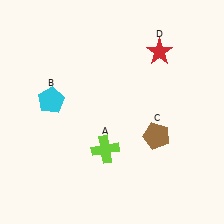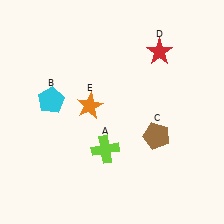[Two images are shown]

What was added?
An orange star (E) was added in Image 2.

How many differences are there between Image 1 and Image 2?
There is 1 difference between the two images.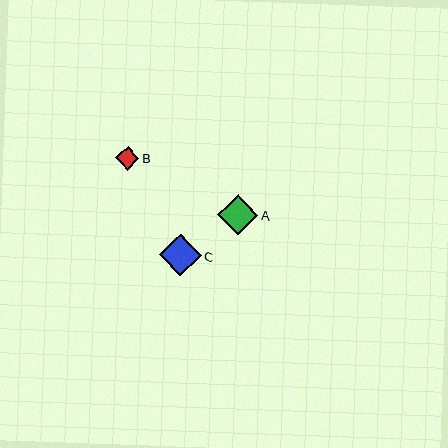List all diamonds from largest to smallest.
From largest to smallest: C, A, B.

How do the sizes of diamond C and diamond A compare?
Diamond C and diamond A are approximately the same size.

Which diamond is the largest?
Diamond C is the largest with a size of approximately 41 pixels.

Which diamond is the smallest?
Diamond B is the smallest with a size of approximately 24 pixels.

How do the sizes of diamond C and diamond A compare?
Diamond C and diamond A are approximately the same size.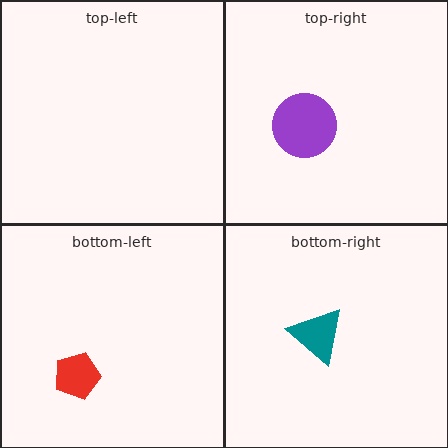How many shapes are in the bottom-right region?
1.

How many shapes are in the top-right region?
1.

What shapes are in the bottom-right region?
The teal triangle.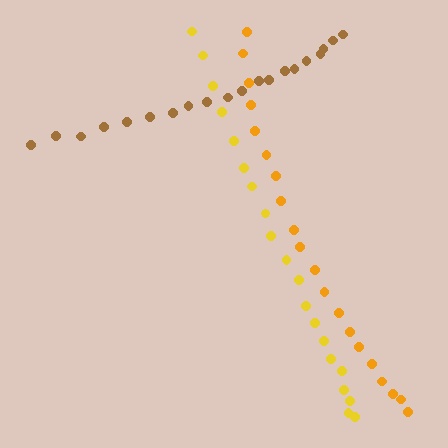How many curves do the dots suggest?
There are 3 distinct paths.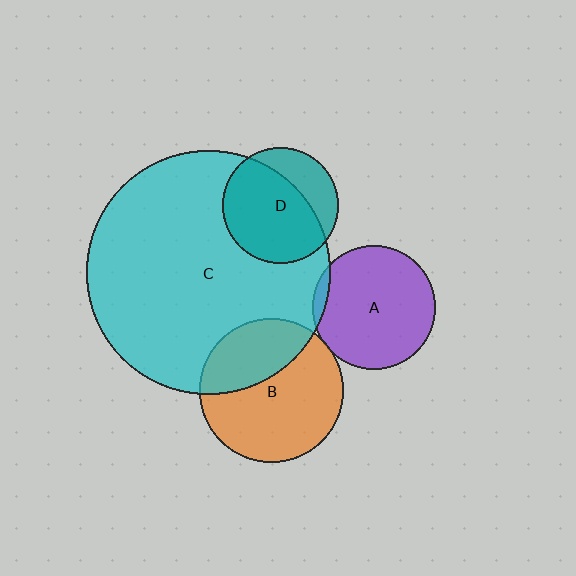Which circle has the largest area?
Circle C (cyan).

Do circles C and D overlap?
Yes.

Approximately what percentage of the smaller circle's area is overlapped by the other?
Approximately 70%.